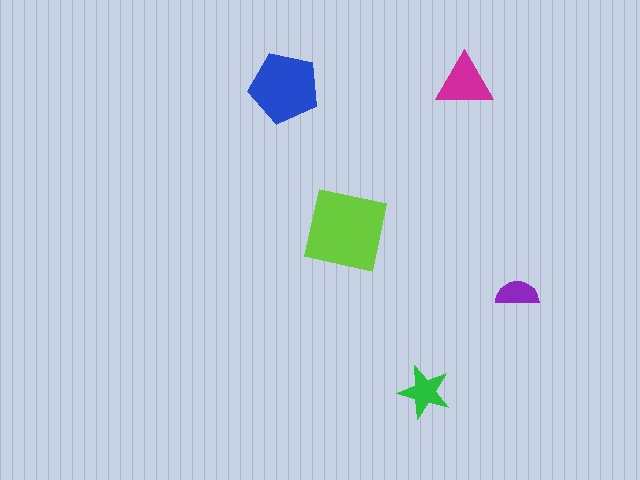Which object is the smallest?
The purple semicircle.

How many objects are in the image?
There are 5 objects in the image.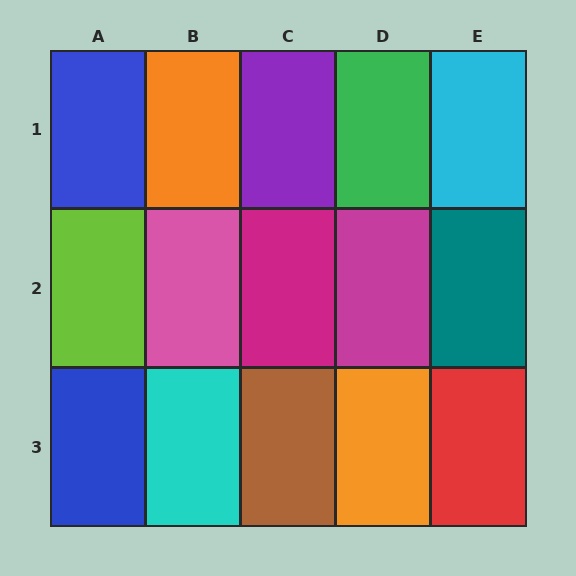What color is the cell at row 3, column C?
Brown.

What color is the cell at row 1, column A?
Blue.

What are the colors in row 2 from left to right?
Lime, pink, magenta, magenta, teal.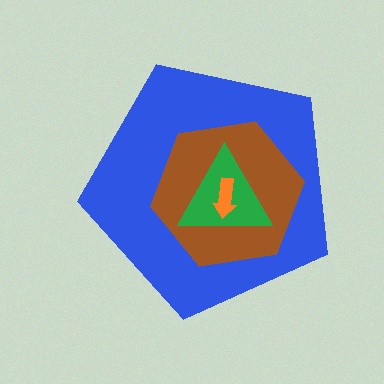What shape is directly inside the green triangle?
The orange arrow.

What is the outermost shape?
The blue pentagon.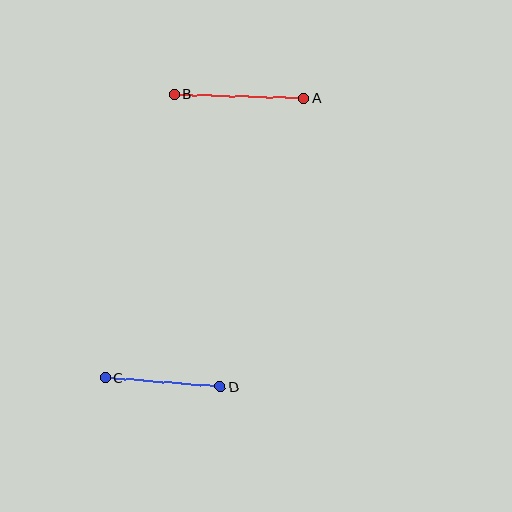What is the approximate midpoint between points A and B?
The midpoint is at approximately (239, 96) pixels.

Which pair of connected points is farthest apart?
Points A and B are farthest apart.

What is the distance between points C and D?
The distance is approximately 115 pixels.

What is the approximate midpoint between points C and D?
The midpoint is at approximately (163, 382) pixels.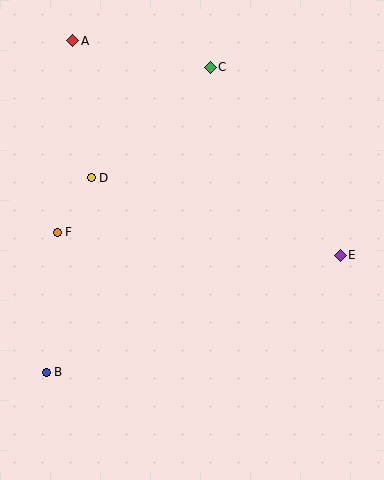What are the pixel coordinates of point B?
Point B is at (46, 372).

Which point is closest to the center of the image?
Point D at (91, 178) is closest to the center.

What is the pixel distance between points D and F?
The distance between D and F is 64 pixels.